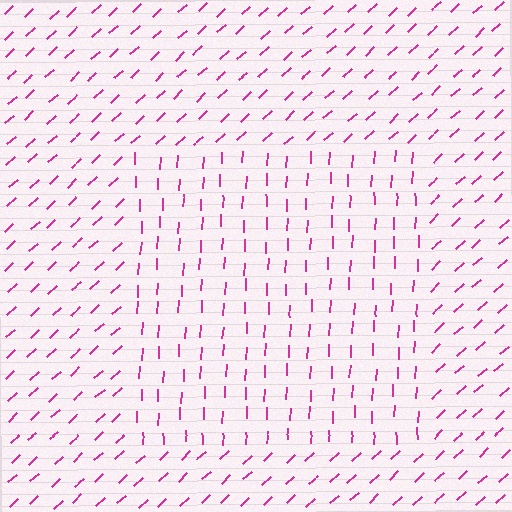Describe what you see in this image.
The image is filled with small magenta line segments. A rectangle region in the image has lines oriented differently from the surrounding lines, creating a visible texture boundary.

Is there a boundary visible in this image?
Yes, there is a texture boundary formed by a change in line orientation.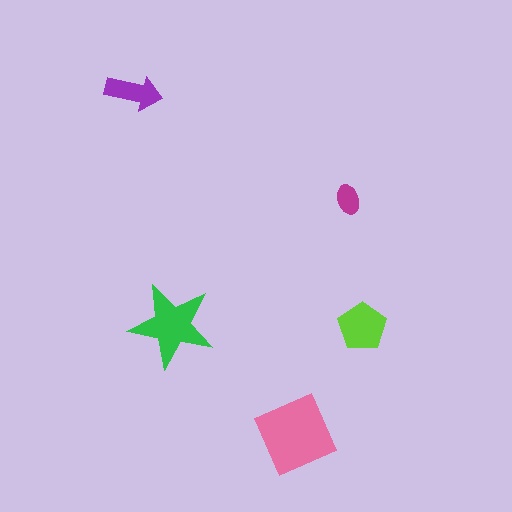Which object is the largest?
The pink diamond.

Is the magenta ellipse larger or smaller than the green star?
Smaller.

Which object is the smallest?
The magenta ellipse.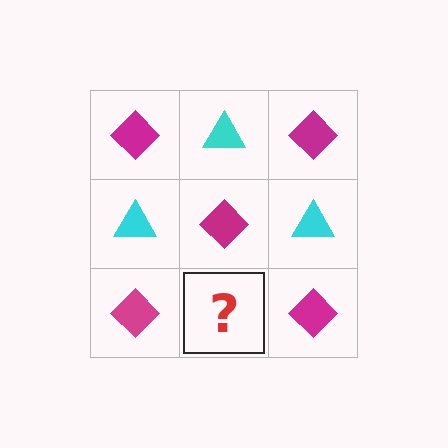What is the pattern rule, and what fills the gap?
The rule is that it alternates magenta diamond and cyan triangle in a checkerboard pattern. The gap should be filled with a cyan triangle.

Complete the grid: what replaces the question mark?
The question mark should be replaced with a cyan triangle.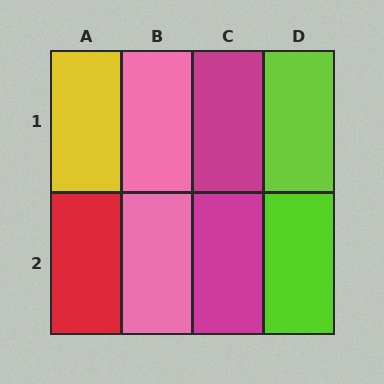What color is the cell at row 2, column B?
Pink.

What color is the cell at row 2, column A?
Red.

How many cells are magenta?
2 cells are magenta.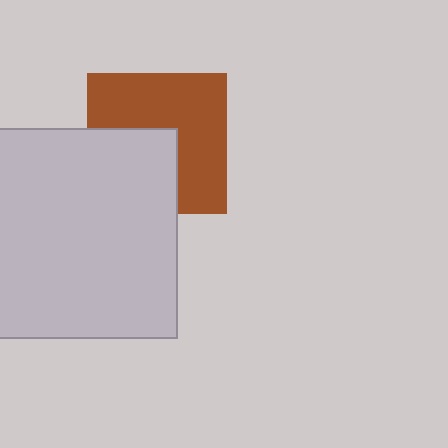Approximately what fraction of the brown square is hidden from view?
Roughly 39% of the brown square is hidden behind the light gray square.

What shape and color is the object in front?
The object in front is a light gray square.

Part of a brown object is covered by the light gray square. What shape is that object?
It is a square.